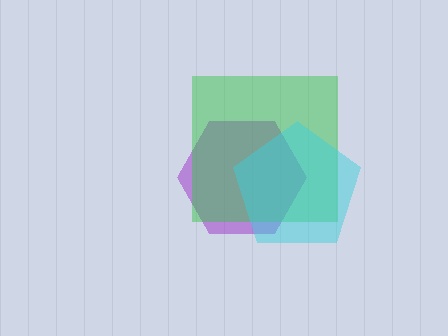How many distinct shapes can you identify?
There are 3 distinct shapes: a purple hexagon, a green square, a cyan pentagon.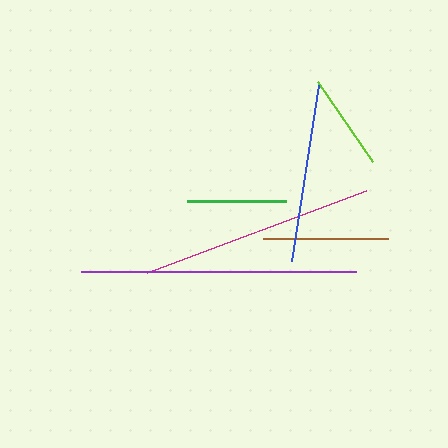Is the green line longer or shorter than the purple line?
The purple line is longer than the green line.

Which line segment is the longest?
The purple line is the longest at approximately 275 pixels.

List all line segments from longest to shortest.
From longest to shortest: purple, magenta, blue, brown, green, lime.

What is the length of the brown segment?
The brown segment is approximately 126 pixels long.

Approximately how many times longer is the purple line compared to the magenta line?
The purple line is approximately 1.2 times the length of the magenta line.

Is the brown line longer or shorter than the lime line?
The brown line is longer than the lime line.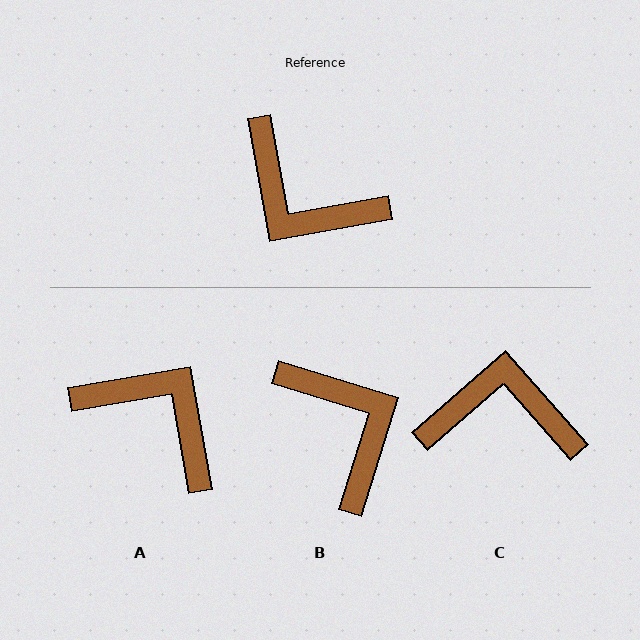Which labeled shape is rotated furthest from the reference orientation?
A, about 180 degrees away.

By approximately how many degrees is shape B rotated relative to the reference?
Approximately 153 degrees counter-clockwise.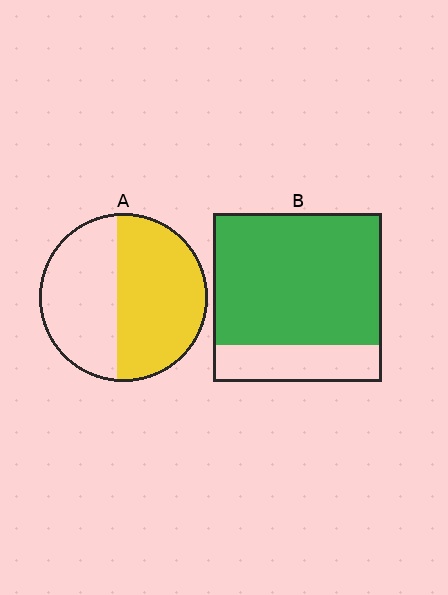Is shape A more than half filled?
Yes.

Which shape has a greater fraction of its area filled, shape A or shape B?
Shape B.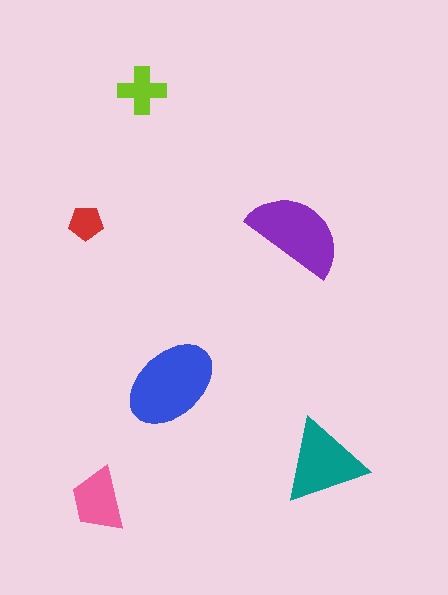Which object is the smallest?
The red pentagon.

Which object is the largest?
The blue ellipse.